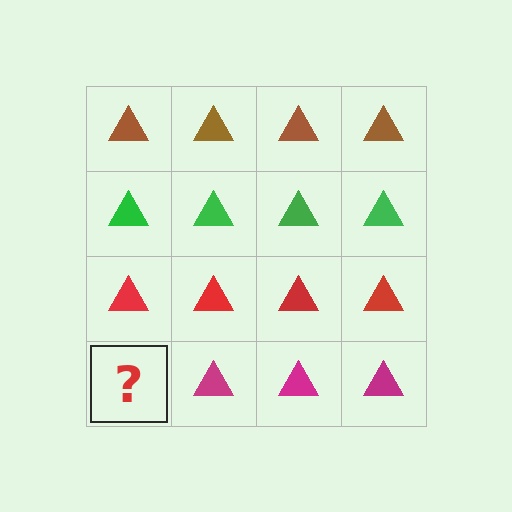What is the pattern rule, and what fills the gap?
The rule is that each row has a consistent color. The gap should be filled with a magenta triangle.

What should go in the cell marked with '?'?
The missing cell should contain a magenta triangle.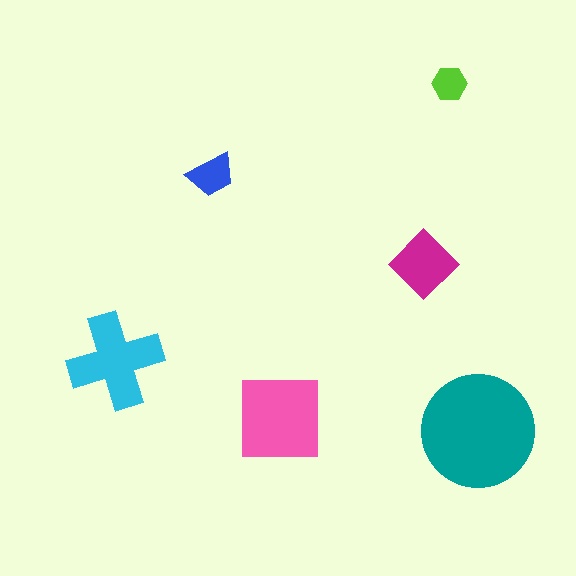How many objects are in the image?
There are 6 objects in the image.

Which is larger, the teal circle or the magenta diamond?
The teal circle.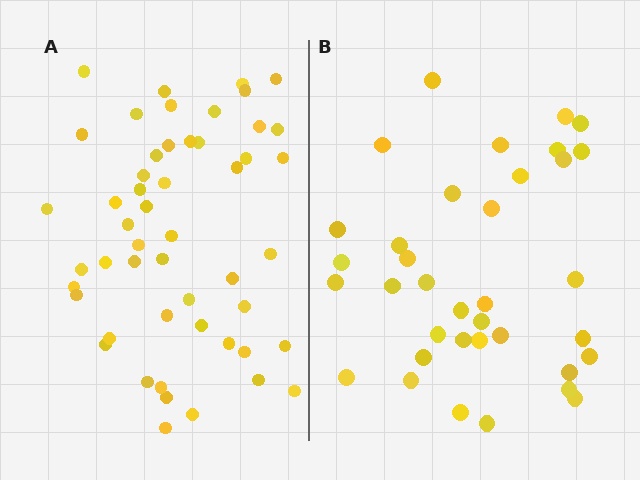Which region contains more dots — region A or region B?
Region A (the left region) has more dots.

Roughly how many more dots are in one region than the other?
Region A has approximately 15 more dots than region B.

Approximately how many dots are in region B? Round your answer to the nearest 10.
About 40 dots. (The exact count is 36, which rounds to 40.)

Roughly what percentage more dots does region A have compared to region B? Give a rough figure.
About 40% more.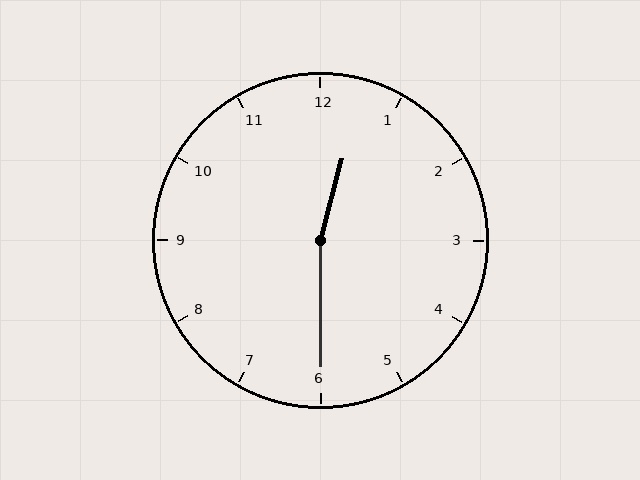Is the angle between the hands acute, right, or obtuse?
It is obtuse.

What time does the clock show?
12:30.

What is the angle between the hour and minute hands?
Approximately 165 degrees.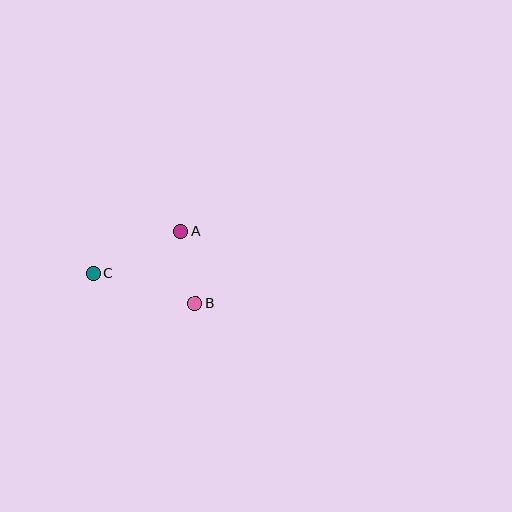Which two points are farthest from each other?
Points B and C are farthest from each other.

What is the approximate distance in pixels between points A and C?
The distance between A and C is approximately 98 pixels.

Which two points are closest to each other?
Points A and B are closest to each other.